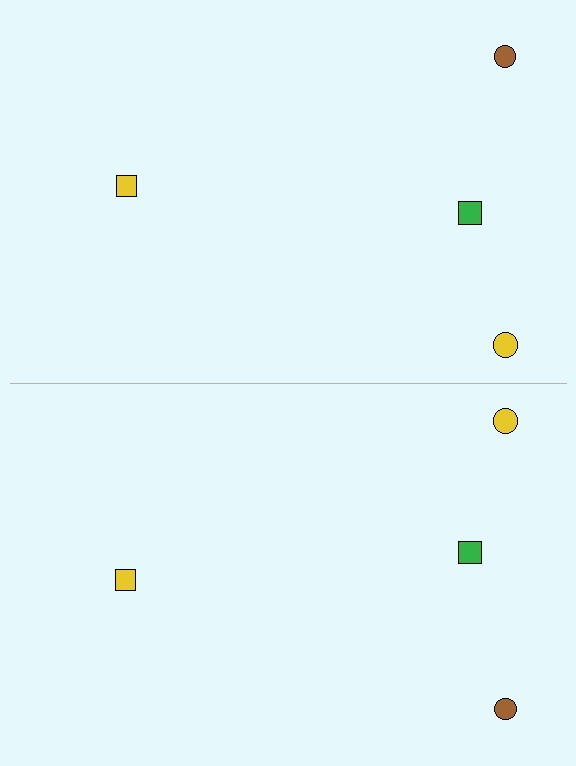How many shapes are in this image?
There are 8 shapes in this image.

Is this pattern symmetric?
Yes, this pattern has bilateral (reflection) symmetry.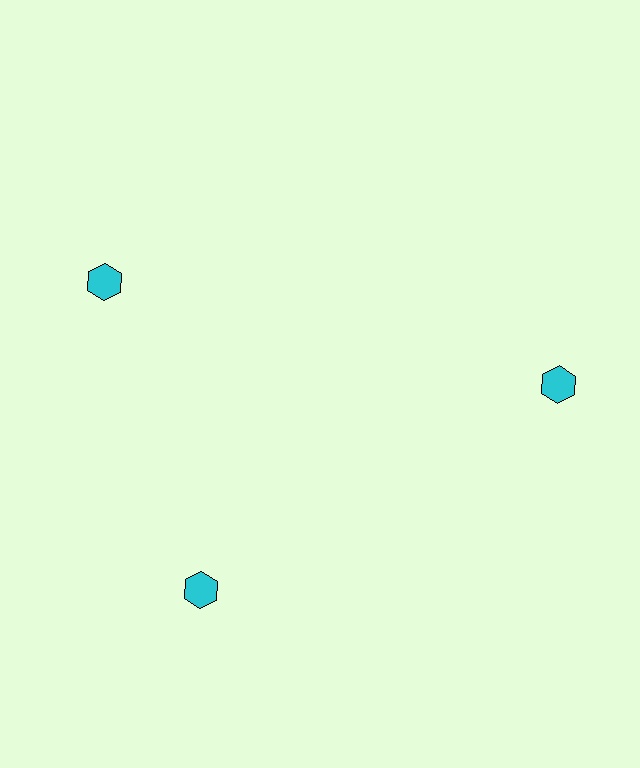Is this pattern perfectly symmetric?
No. The 3 cyan hexagons are arranged in a ring, but one element near the 11 o'clock position is rotated out of alignment along the ring, breaking the 3-fold rotational symmetry.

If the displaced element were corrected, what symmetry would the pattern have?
It would have 3-fold rotational symmetry — the pattern would map onto itself every 120 degrees.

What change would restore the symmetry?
The symmetry would be restored by rotating it back into even spacing with its neighbors so that all 3 hexagons sit at equal angles and equal distance from the center.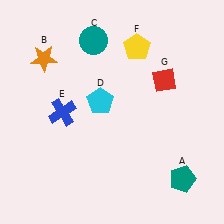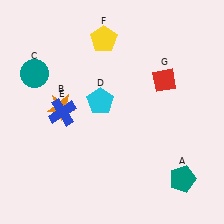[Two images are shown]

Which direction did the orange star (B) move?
The orange star (B) moved down.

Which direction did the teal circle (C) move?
The teal circle (C) moved left.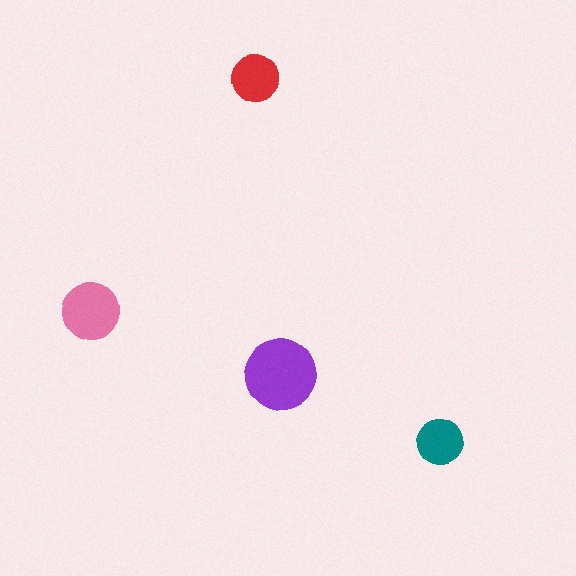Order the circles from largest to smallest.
the purple one, the pink one, the red one, the teal one.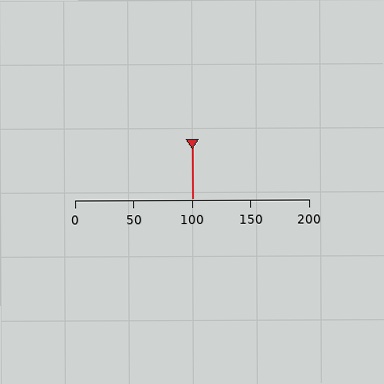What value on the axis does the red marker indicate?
The marker indicates approximately 100.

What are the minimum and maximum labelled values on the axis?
The axis runs from 0 to 200.